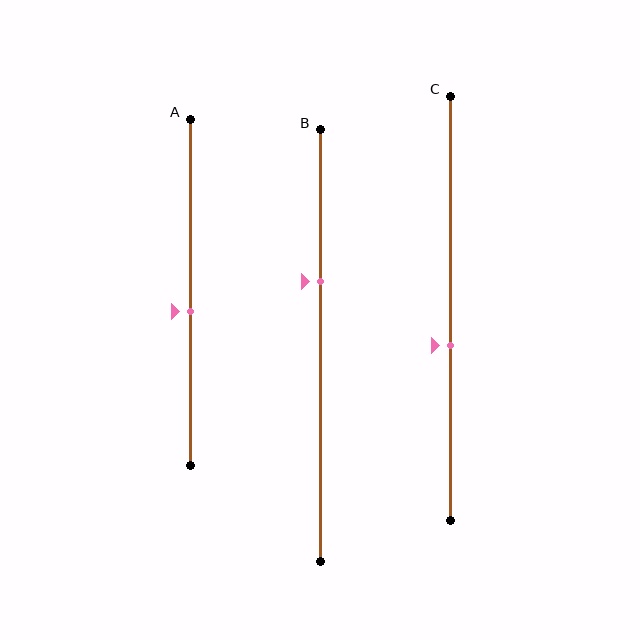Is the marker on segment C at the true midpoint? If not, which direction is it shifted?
No, the marker on segment C is shifted downward by about 9% of the segment length.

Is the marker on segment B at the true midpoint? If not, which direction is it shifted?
No, the marker on segment B is shifted upward by about 15% of the segment length.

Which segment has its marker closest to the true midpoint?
Segment A has its marker closest to the true midpoint.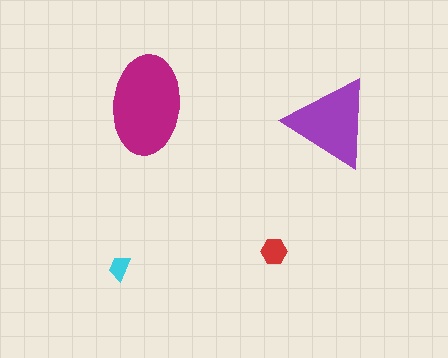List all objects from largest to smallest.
The magenta ellipse, the purple triangle, the red hexagon, the cyan trapezoid.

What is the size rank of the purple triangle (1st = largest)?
2nd.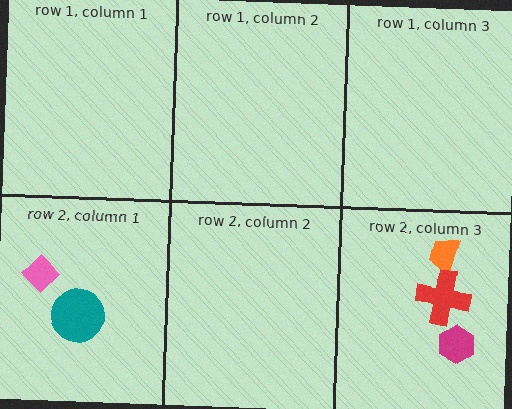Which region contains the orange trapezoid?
The row 2, column 3 region.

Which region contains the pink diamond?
The row 2, column 1 region.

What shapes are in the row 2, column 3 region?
The magenta hexagon, the orange trapezoid, the red cross.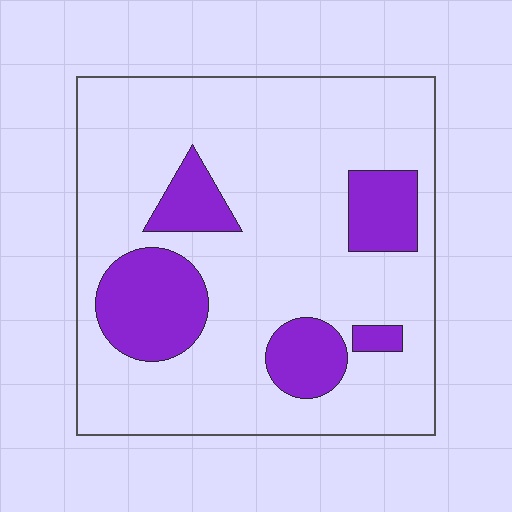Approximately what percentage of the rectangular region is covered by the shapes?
Approximately 20%.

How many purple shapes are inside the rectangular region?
5.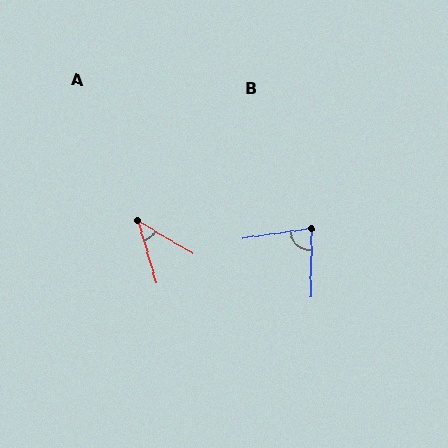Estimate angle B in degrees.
Approximately 80 degrees.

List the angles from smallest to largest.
A (43°), B (80°).